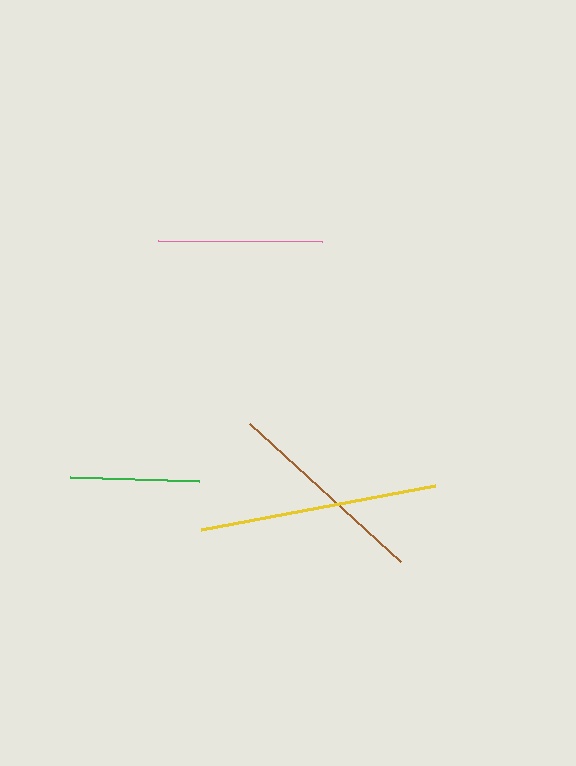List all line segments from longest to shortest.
From longest to shortest: yellow, brown, pink, green.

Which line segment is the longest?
The yellow line is the longest at approximately 239 pixels.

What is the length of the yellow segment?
The yellow segment is approximately 239 pixels long.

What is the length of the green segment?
The green segment is approximately 129 pixels long.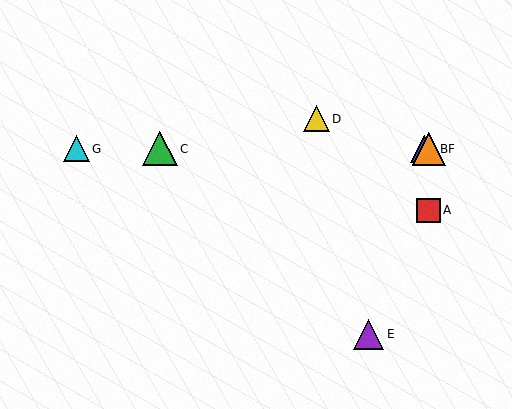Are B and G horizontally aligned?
Yes, both are at y≈149.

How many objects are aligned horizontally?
4 objects (B, C, F, G) are aligned horizontally.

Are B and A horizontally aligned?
No, B is at y≈149 and A is at y≈210.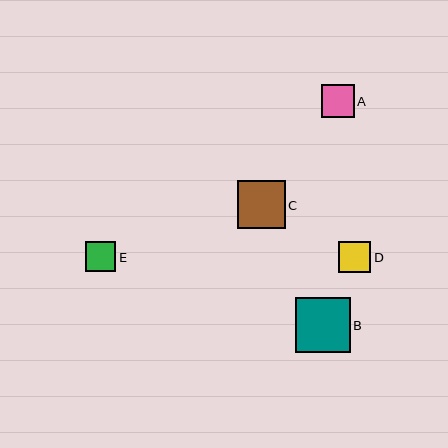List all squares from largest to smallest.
From largest to smallest: B, C, A, D, E.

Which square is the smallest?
Square E is the smallest with a size of approximately 30 pixels.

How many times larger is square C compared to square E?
Square C is approximately 1.6 times the size of square E.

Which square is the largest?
Square B is the largest with a size of approximately 55 pixels.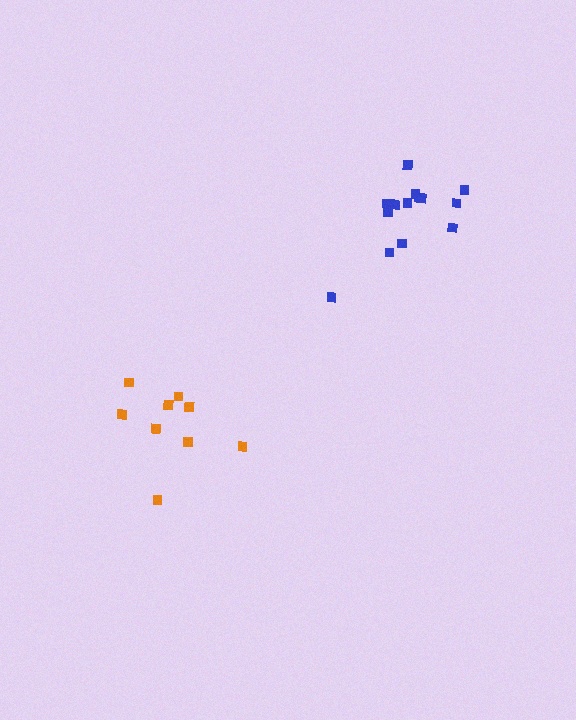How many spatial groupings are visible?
There are 2 spatial groupings.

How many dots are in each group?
Group 1: 15 dots, Group 2: 9 dots (24 total).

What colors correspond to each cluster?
The clusters are colored: blue, orange.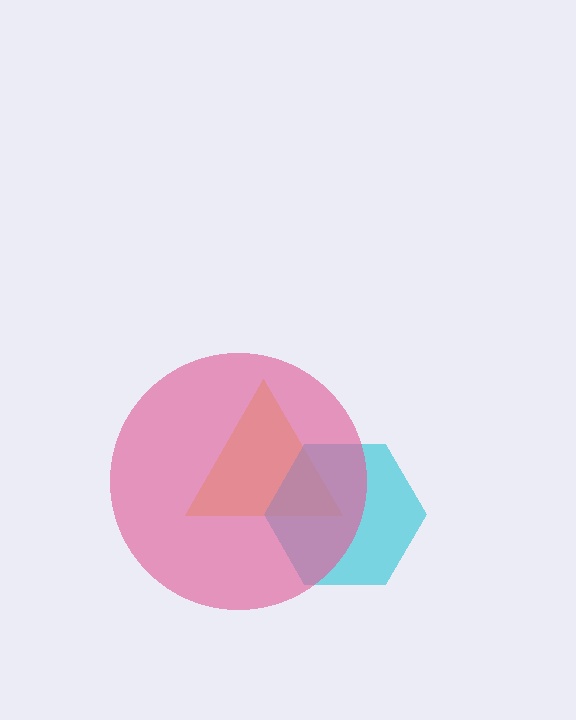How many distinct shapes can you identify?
There are 3 distinct shapes: a yellow triangle, a cyan hexagon, a pink circle.